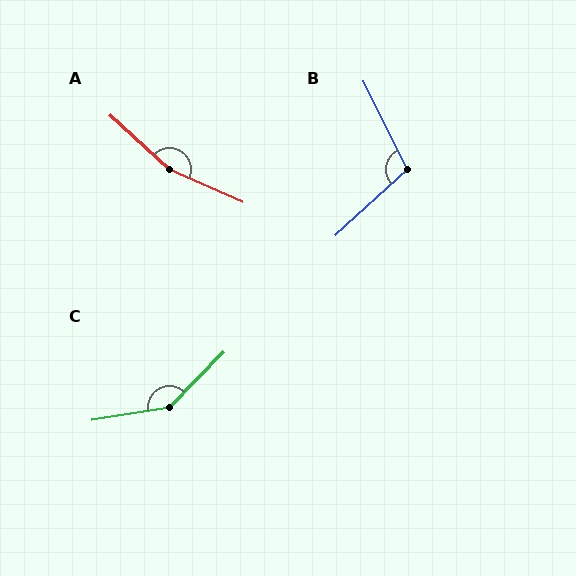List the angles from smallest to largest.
B (106°), C (144°), A (162°).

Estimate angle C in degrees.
Approximately 144 degrees.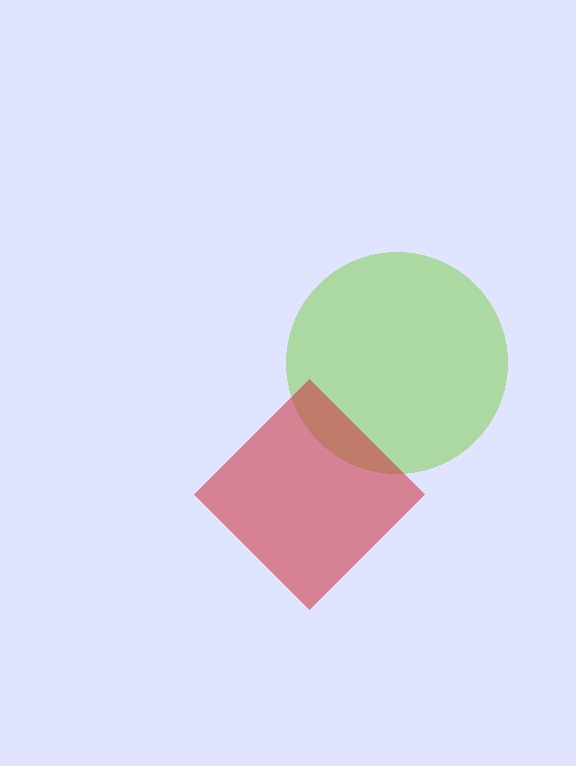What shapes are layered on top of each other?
The layered shapes are: a lime circle, a red diamond.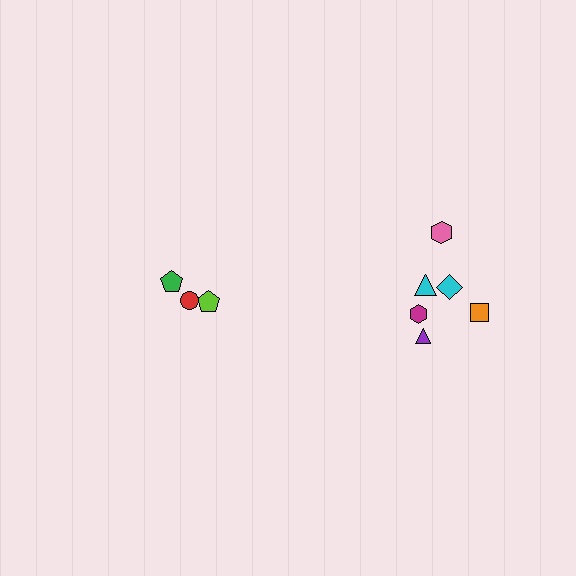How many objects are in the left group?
There are 3 objects.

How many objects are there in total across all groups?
There are 9 objects.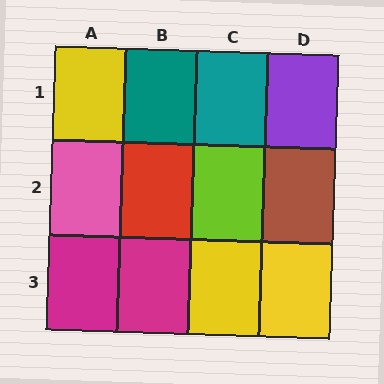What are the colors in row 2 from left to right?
Pink, red, lime, brown.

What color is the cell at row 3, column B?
Magenta.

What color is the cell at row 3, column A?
Magenta.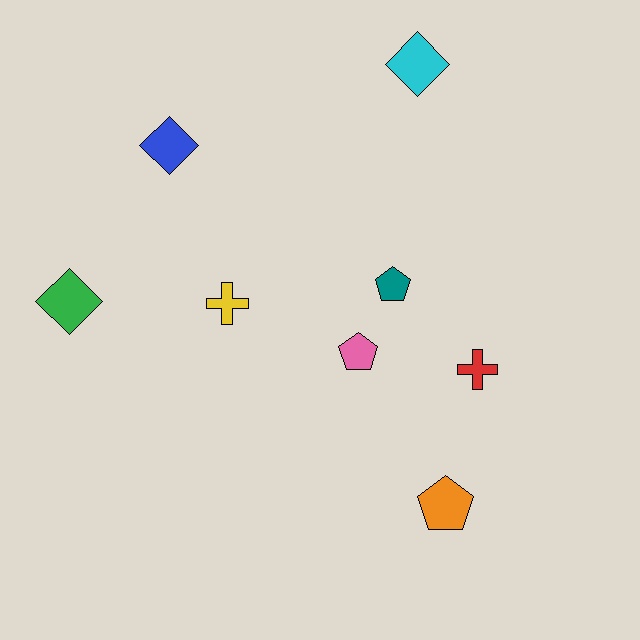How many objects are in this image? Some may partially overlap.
There are 8 objects.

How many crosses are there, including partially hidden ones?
There are 2 crosses.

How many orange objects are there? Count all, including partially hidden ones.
There is 1 orange object.